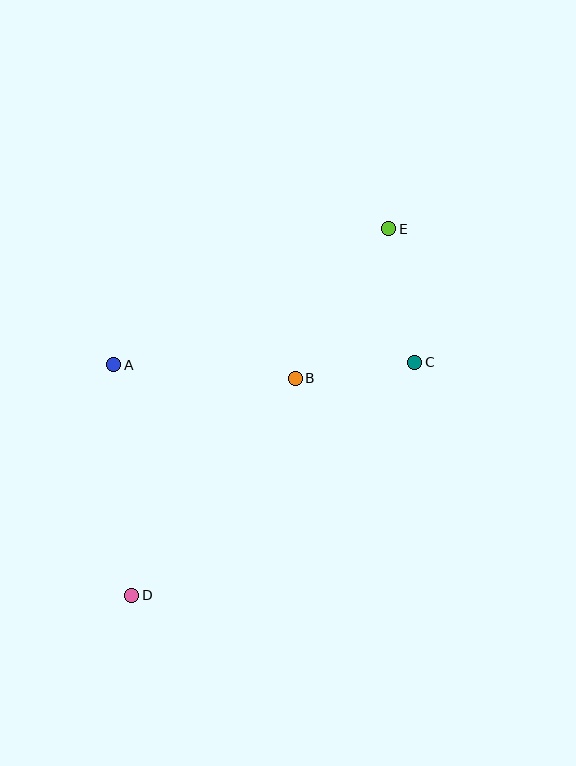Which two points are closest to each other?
Points B and C are closest to each other.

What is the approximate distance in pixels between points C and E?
The distance between C and E is approximately 136 pixels.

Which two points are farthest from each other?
Points D and E are farthest from each other.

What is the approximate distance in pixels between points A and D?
The distance between A and D is approximately 231 pixels.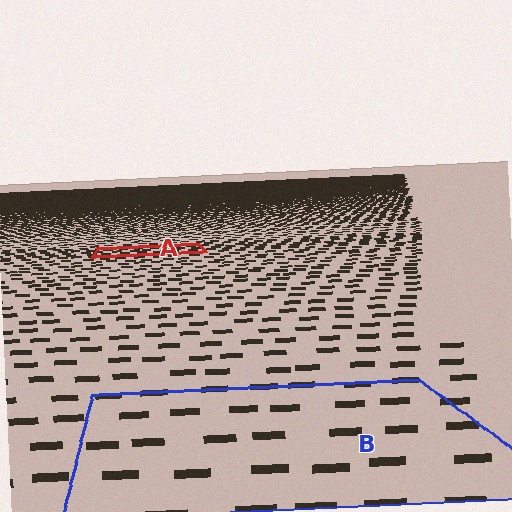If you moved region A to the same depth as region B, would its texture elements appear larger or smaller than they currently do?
They would appear larger. At a closer depth, the same texture elements are projected at a bigger on-screen size.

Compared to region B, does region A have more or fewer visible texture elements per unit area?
Region A has more texture elements per unit area — they are packed more densely because it is farther away.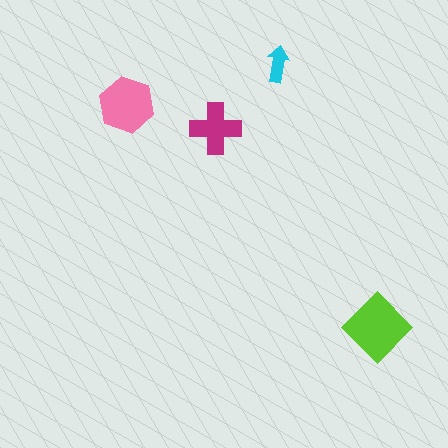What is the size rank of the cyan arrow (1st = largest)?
4th.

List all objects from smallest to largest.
The cyan arrow, the magenta cross, the pink hexagon, the lime diamond.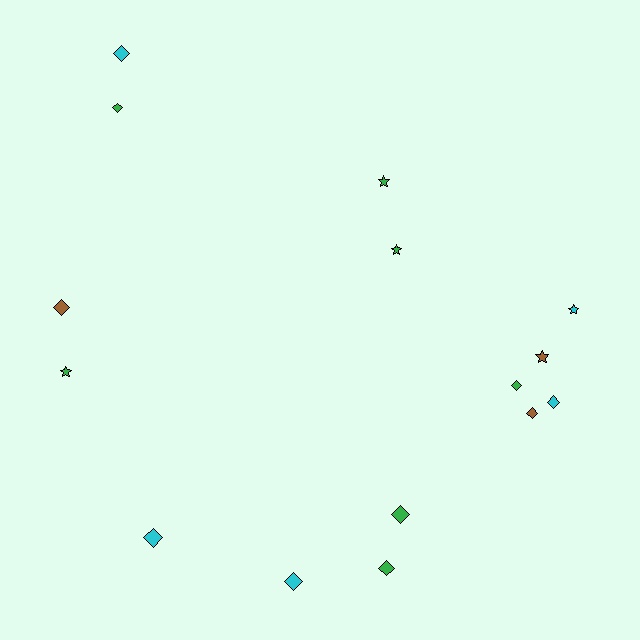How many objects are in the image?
There are 15 objects.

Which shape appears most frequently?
Diamond, with 10 objects.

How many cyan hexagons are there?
There are no cyan hexagons.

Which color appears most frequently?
Green, with 7 objects.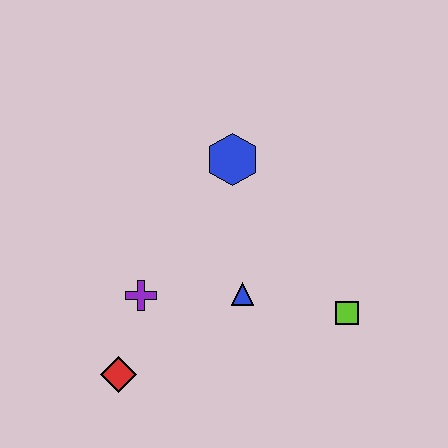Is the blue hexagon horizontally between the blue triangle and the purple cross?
Yes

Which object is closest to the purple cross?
The red diamond is closest to the purple cross.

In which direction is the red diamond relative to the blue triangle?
The red diamond is to the left of the blue triangle.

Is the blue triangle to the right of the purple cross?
Yes